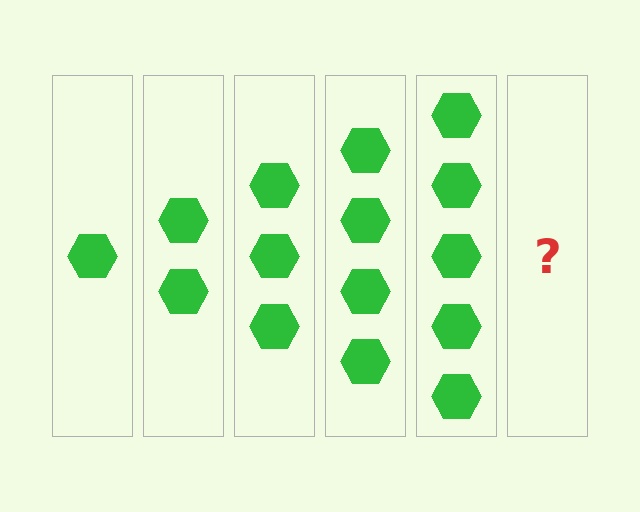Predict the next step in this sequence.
The next step is 6 hexagons.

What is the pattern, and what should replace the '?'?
The pattern is that each step adds one more hexagon. The '?' should be 6 hexagons.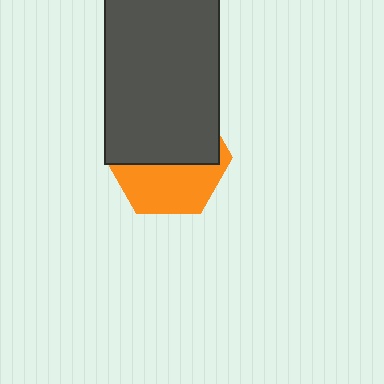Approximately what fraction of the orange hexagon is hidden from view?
Roughly 57% of the orange hexagon is hidden behind the dark gray rectangle.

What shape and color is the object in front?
The object in front is a dark gray rectangle.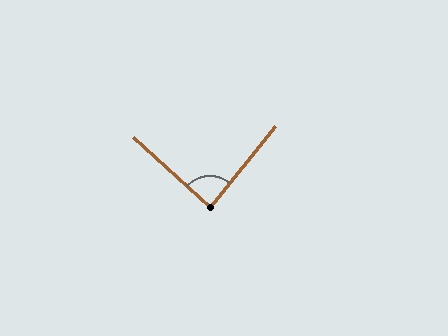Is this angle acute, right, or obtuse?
It is approximately a right angle.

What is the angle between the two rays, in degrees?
Approximately 87 degrees.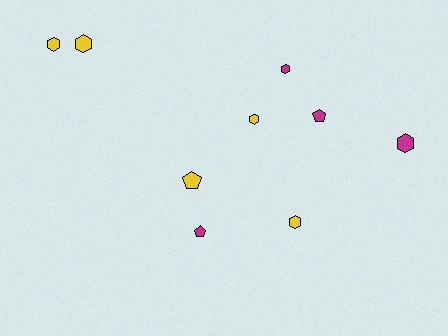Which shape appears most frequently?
Hexagon, with 6 objects.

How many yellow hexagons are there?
There are 4 yellow hexagons.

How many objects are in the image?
There are 9 objects.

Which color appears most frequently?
Yellow, with 5 objects.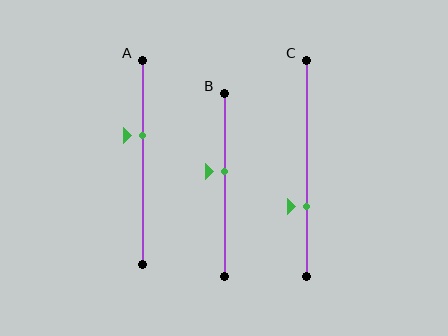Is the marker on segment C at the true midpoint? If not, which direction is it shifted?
No, the marker on segment C is shifted downward by about 18% of the segment length.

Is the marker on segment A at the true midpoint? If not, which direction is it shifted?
No, the marker on segment A is shifted upward by about 13% of the segment length.